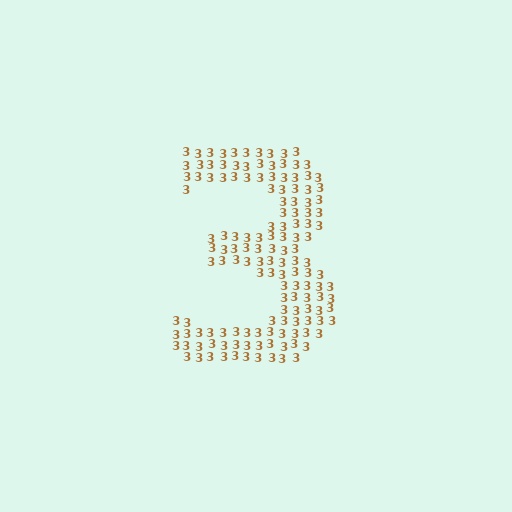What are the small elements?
The small elements are digit 3's.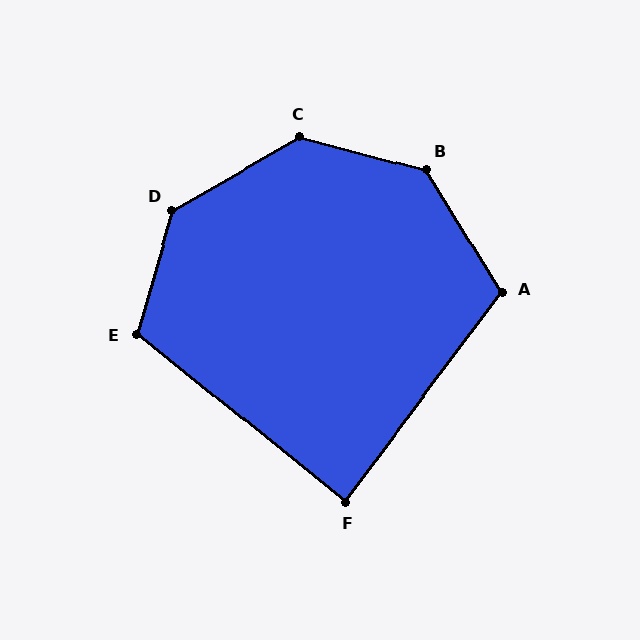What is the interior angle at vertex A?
Approximately 112 degrees (obtuse).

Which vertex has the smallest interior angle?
F, at approximately 88 degrees.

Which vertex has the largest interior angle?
B, at approximately 136 degrees.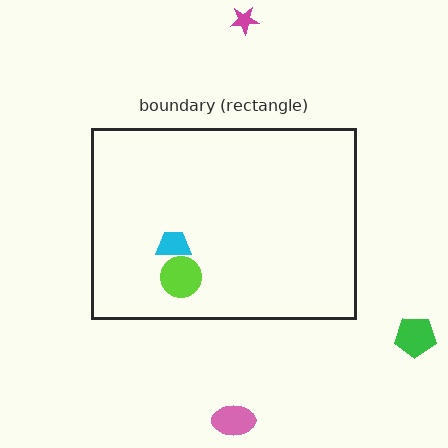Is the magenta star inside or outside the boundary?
Outside.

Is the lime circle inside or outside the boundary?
Inside.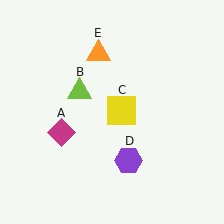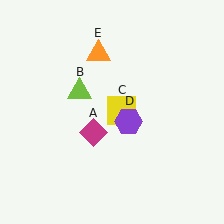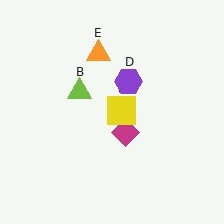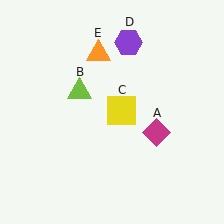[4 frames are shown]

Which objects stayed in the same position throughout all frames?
Lime triangle (object B) and yellow square (object C) and orange triangle (object E) remained stationary.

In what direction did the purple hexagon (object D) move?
The purple hexagon (object D) moved up.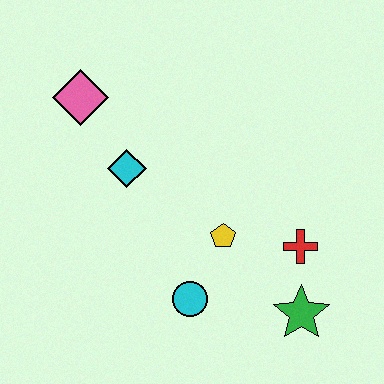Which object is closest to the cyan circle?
The yellow pentagon is closest to the cyan circle.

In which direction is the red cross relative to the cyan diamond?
The red cross is to the right of the cyan diamond.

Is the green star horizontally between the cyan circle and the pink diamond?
No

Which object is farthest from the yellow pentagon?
The pink diamond is farthest from the yellow pentagon.